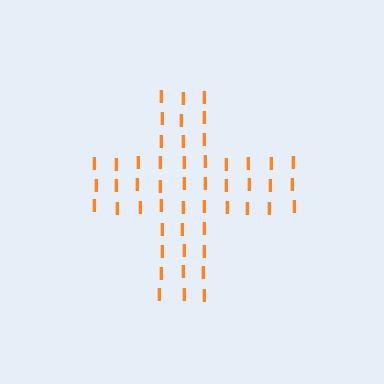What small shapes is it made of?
It is made of small letter I's.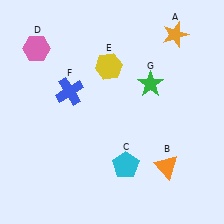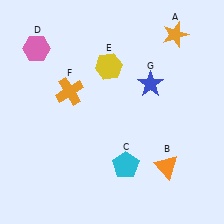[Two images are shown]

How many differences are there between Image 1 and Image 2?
There are 2 differences between the two images.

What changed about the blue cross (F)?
In Image 1, F is blue. In Image 2, it changed to orange.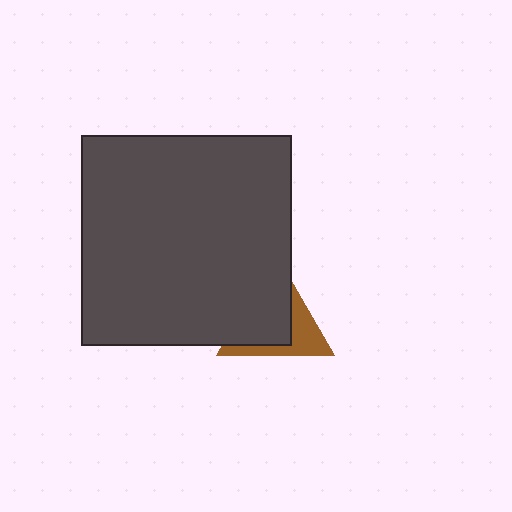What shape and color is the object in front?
The object in front is a dark gray square.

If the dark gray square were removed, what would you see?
You would see the complete brown triangle.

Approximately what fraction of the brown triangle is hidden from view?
Roughly 61% of the brown triangle is hidden behind the dark gray square.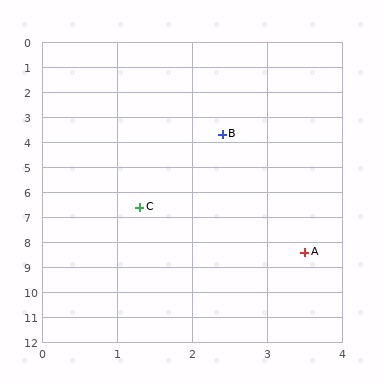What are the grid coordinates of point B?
Point B is at approximately (2.4, 3.7).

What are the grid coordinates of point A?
Point A is at approximately (3.5, 8.4).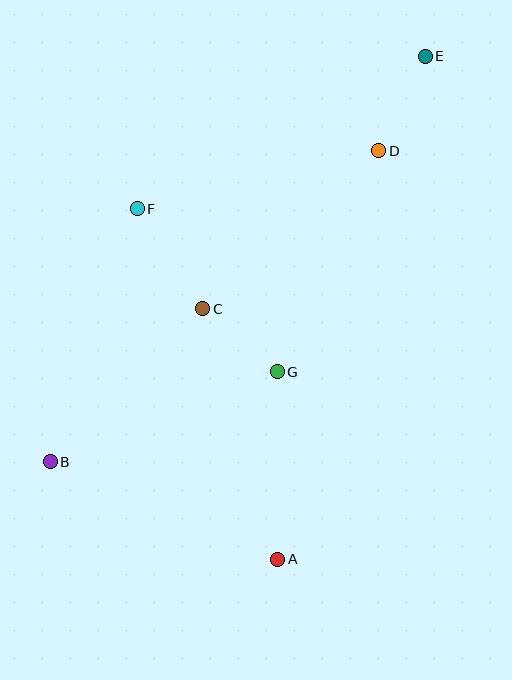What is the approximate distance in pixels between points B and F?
The distance between B and F is approximately 268 pixels.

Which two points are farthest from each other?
Points B and E are farthest from each other.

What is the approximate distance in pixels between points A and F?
The distance between A and F is approximately 378 pixels.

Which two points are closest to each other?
Points C and G are closest to each other.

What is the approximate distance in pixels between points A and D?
The distance between A and D is approximately 421 pixels.